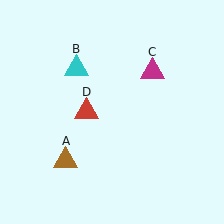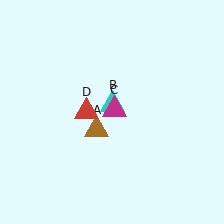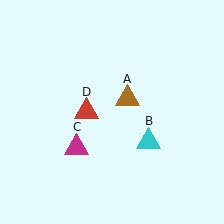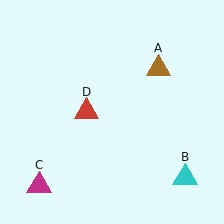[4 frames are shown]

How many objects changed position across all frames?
3 objects changed position: brown triangle (object A), cyan triangle (object B), magenta triangle (object C).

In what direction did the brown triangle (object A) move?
The brown triangle (object A) moved up and to the right.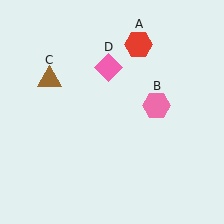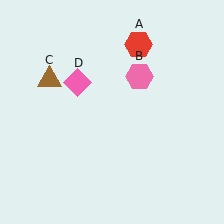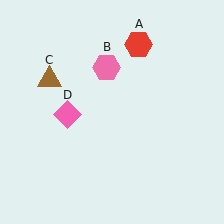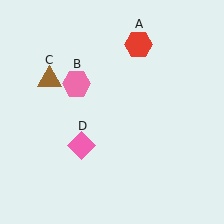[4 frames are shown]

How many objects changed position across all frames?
2 objects changed position: pink hexagon (object B), pink diamond (object D).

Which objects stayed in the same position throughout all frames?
Red hexagon (object A) and brown triangle (object C) remained stationary.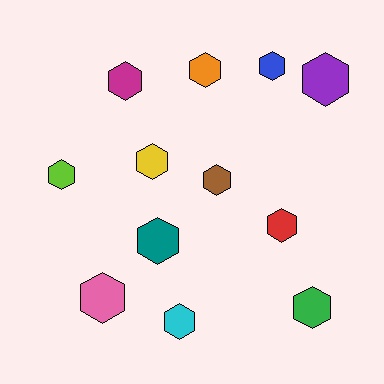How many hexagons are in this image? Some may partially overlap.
There are 12 hexagons.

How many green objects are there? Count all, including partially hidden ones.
There is 1 green object.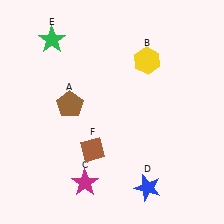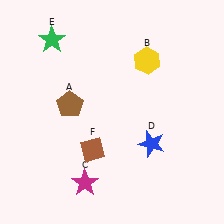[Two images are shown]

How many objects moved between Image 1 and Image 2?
1 object moved between the two images.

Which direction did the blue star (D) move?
The blue star (D) moved up.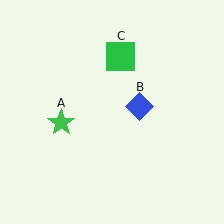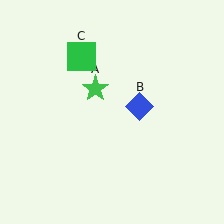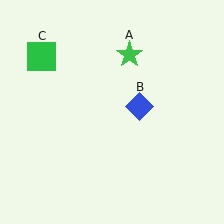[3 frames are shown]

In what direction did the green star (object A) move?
The green star (object A) moved up and to the right.